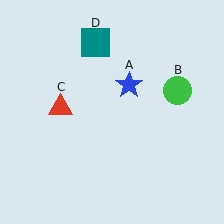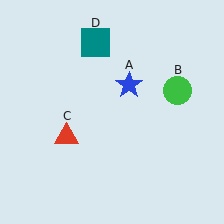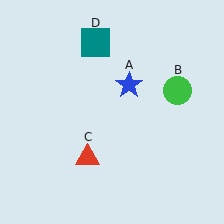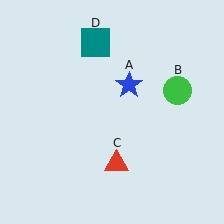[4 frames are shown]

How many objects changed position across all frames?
1 object changed position: red triangle (object C).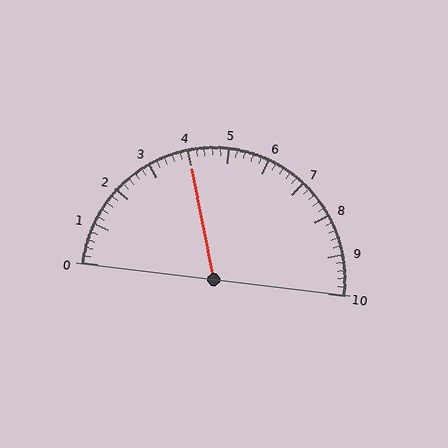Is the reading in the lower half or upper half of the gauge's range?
The reading is in the lower half of the range (0 to 10).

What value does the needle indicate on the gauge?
The needle indicates approximately 4.0.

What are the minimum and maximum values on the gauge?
The gauge ranges from 0 to 10.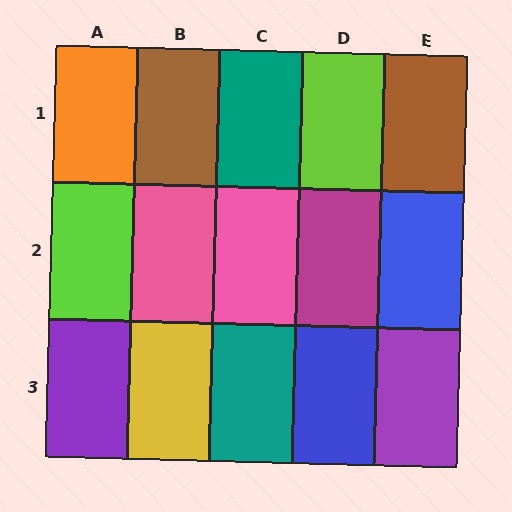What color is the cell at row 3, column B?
Yellow.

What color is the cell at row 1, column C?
Teal.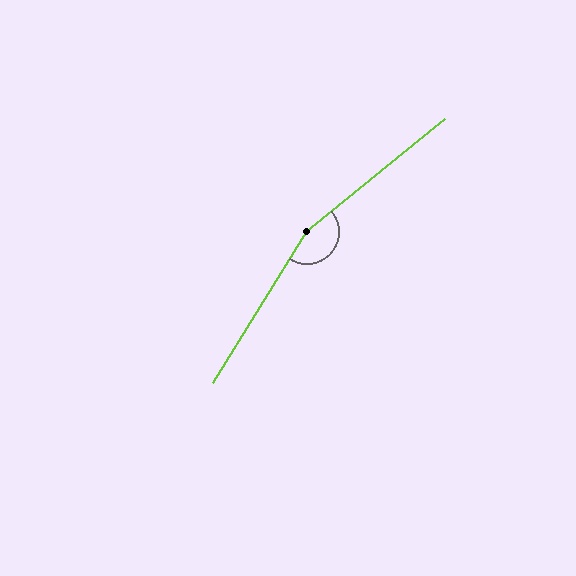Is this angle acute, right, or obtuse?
It is obtuse.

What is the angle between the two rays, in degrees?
Approximately 162 degrees.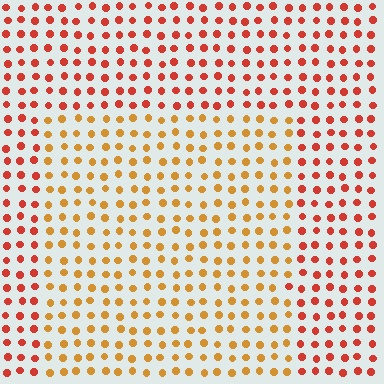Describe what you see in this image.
The image is filled with small red elements in a uniform arrangement. A rectangle-shaped region is visible where the elements are tinted to a slightly different hue, forming a subtle color boundary.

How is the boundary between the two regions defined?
The boundary is defined purely by a slight shift in hue (about 33 degrees). Spacing, size, and orientation are identical on both sides.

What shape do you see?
I see a rectangle.